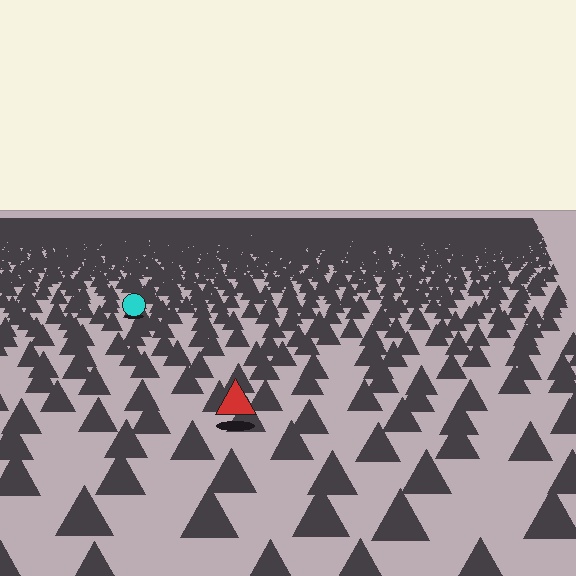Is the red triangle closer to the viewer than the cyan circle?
Yes. The red triangle is closer — you can tell from the texture gradient: the ground texture is coarser near it.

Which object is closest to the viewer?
The red triangle is closest. The texture marks near it are larger and more spread out.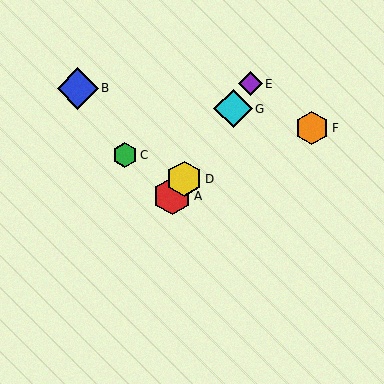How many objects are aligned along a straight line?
4 objects (A, D, E, G) are aligned along a straight line.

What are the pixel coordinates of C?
Object C is at (125, 155).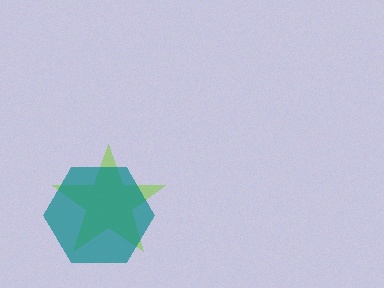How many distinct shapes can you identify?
There are 2 distinct shapes: a lime star, a teal hexagon.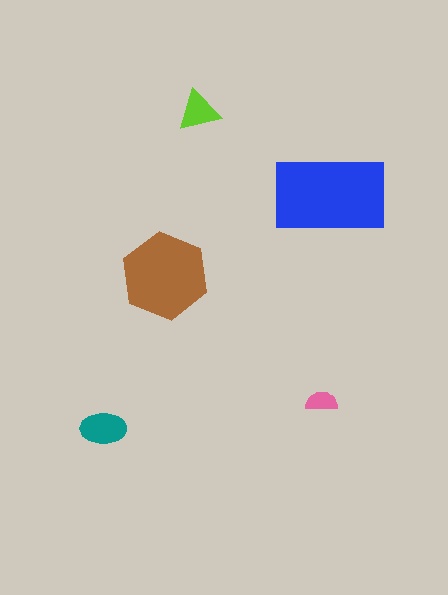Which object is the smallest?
The pink semicircle.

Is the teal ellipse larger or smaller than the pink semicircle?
Larger.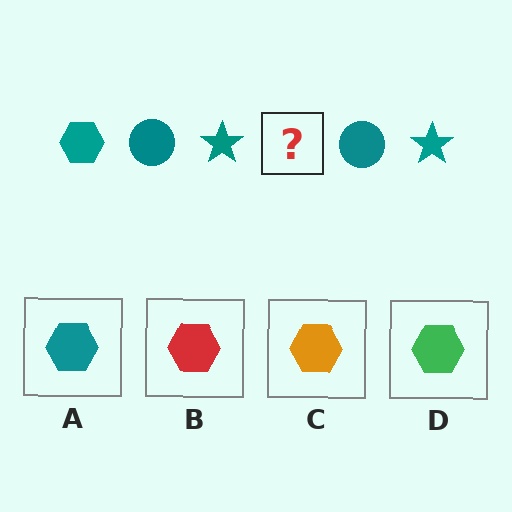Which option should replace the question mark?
Option A.